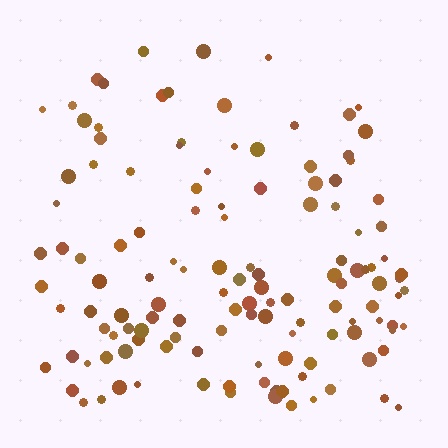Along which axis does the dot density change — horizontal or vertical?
Vertical.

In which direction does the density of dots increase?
From top to bottom, with the bottom side densest.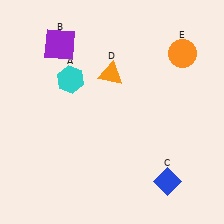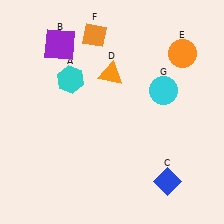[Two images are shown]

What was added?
An orange diamond (F), a cyan circle (G) were added in Image 2.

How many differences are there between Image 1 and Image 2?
There are 2 differences between the two images.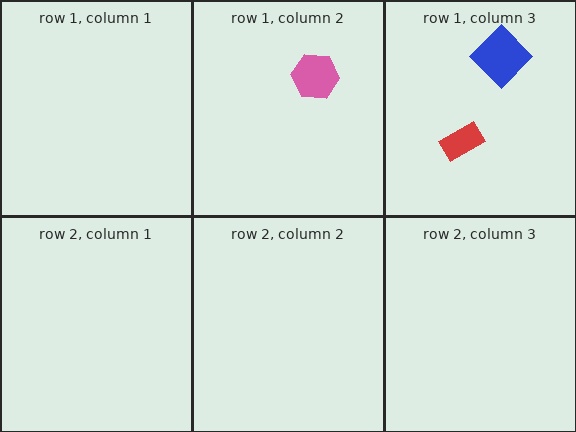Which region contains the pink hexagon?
The row 1, column 2 region.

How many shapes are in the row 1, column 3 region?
2.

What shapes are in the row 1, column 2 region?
The pink hexagon.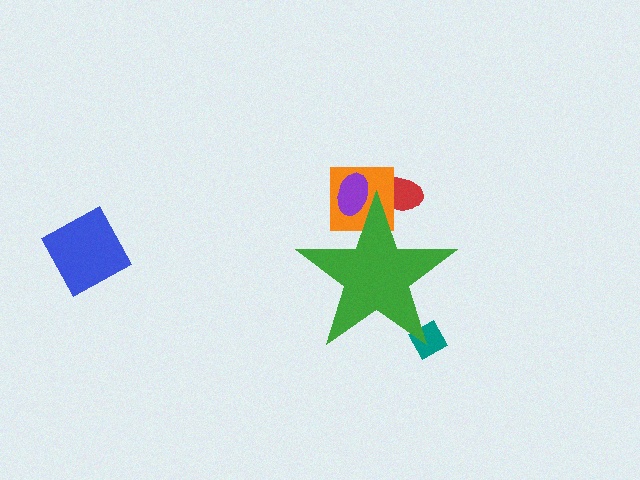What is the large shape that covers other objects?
A green star.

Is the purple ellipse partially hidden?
Yes, the purple ellipse is partially hidden behind the green star.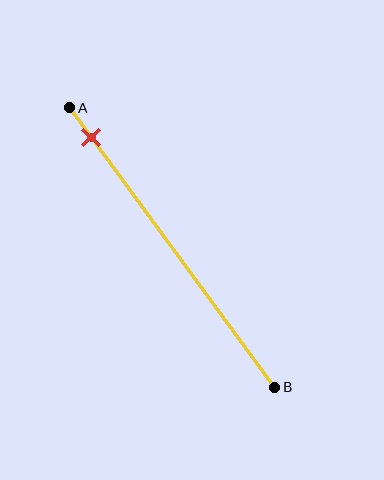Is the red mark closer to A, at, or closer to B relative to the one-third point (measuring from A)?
The red mark is closer to point A than the one-third point of segment AB.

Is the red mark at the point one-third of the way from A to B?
No, the mark is at about 10% from A, not at the 33% one-third point.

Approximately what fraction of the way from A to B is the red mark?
The red mark is approximately 10% of the way from A to B.